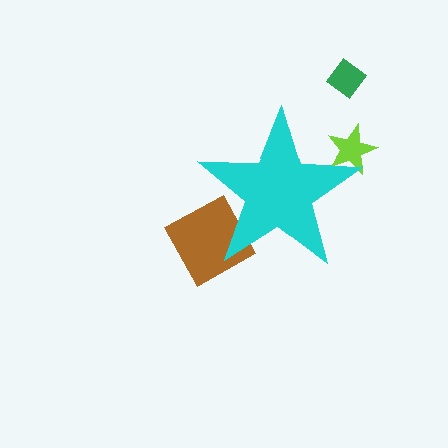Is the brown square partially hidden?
Yes, the brown square is partially hidden behind the cyan star.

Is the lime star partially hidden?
Yes, the lime star is partially hidden behind the cyan star.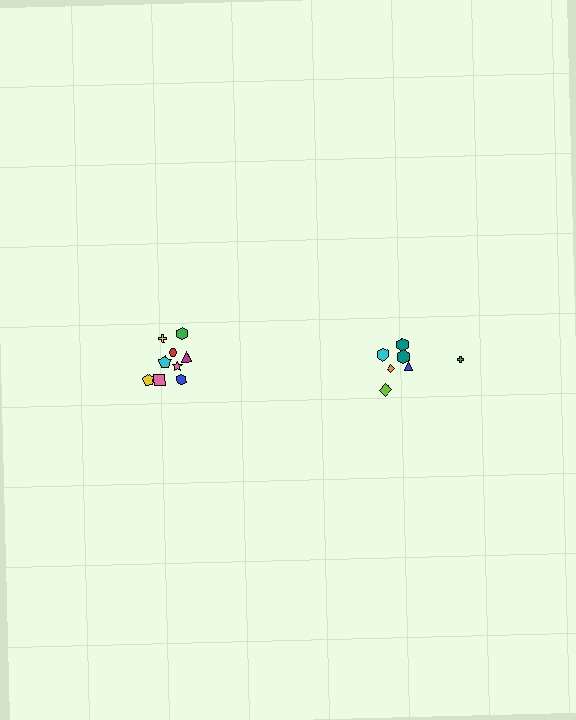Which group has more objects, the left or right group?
The left group.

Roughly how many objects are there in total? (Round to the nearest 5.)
Roughly 15 objects in total.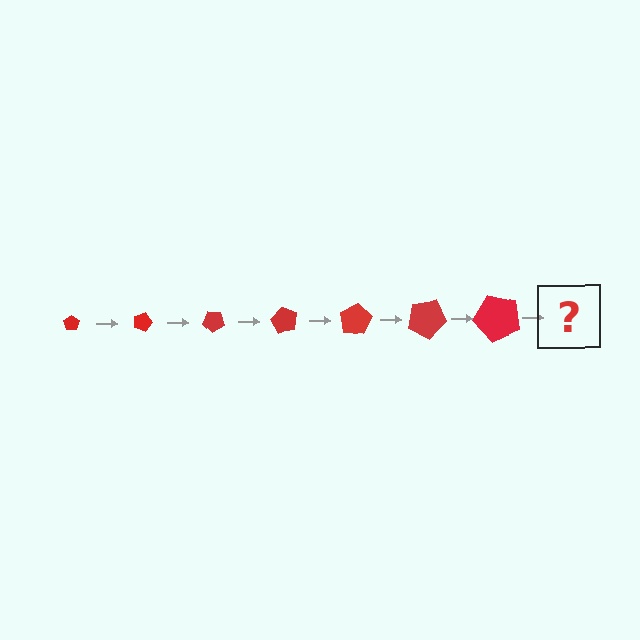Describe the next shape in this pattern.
It should be a pentagon, larger than the previous one and rotated 140 degrees from the start.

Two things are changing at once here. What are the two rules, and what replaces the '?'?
The two rules are that the pentagon grows larger each step and it rotates 20 degrees each step. The '?' should be a pentagon, larger than the previous one and rotated 140 degrees from the start.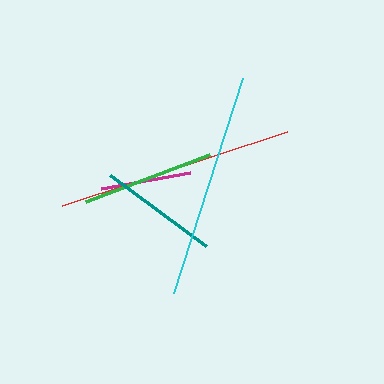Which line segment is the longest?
The red line is the longest at approximately 236 pixels.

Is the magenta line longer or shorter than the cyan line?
The cyan line is longer than the magenta line.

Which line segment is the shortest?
The magenta line is the shortest at approximately 91 pixels.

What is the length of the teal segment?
The teal segment is approximately 119 pixels long.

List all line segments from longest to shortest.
From longest to shortest: red, cyan, green, teal, magenta.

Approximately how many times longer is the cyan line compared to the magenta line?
The cyan line is approximately 2.5 times the length of the magenta line.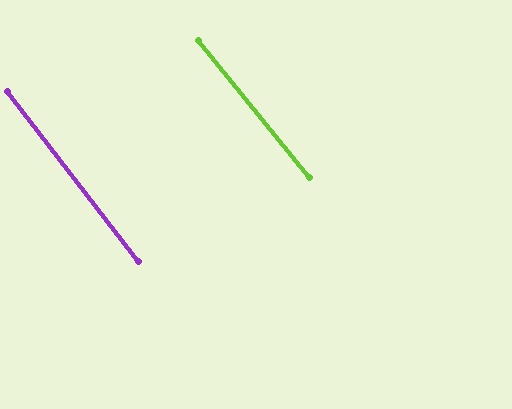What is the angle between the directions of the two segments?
Approximately 1 degree.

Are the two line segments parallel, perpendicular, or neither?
Parallel — their directions differ by only 1.1°.